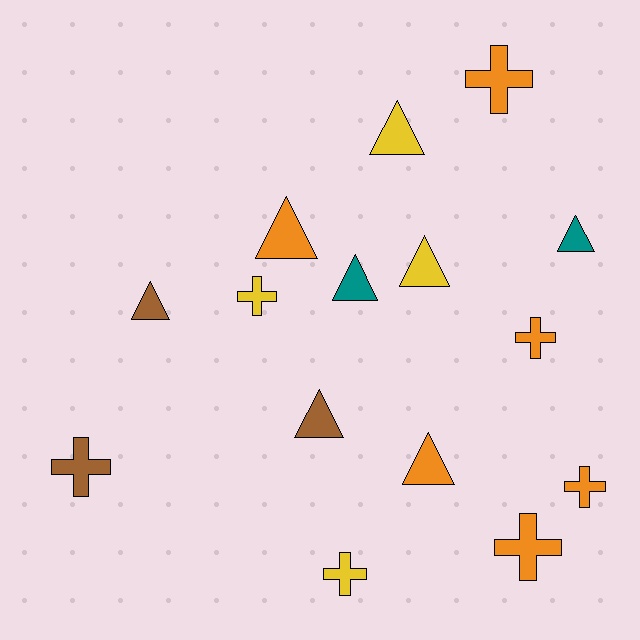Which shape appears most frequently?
Triangle, with 8 objects.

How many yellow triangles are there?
There are 2 yellow triangles.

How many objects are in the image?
There are 15 objects.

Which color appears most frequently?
Orange, with 6 objects.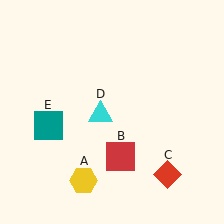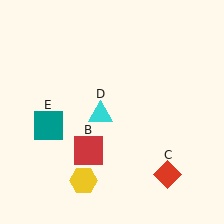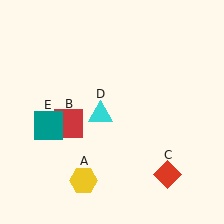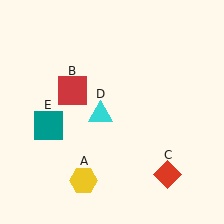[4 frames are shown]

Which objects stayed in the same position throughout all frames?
Yellow hexagon (object A) and red diamond (object C) and cyan triangle (object D) and teal square (object E) remained stationary.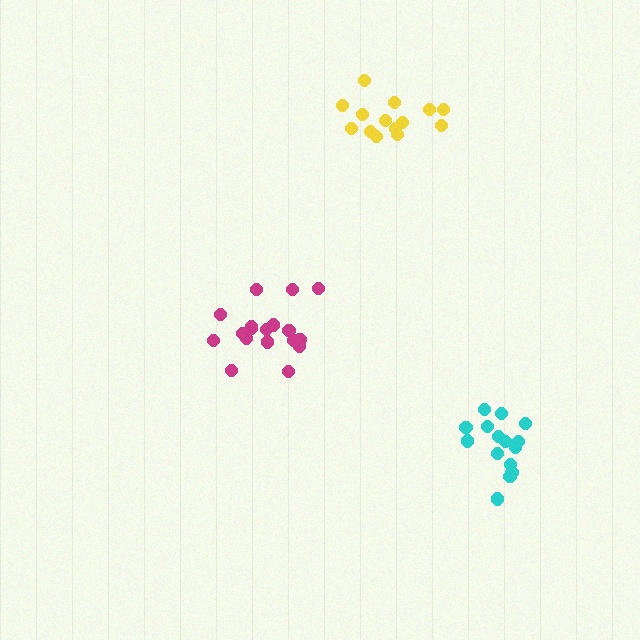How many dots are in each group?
Group 1: 18 dots, Group 2: 15 dots, Group 3: 14 dots (47 total).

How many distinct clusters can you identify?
There are 3 distinct clusters.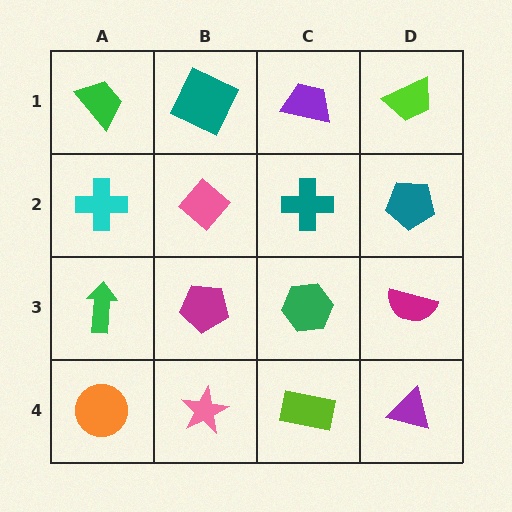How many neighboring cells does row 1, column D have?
2.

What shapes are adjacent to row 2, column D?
A lime trapezoid (row 1, column D), a magenta semicircle (row 3, column D), a teal cross (row 2, column C).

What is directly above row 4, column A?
A green arrow.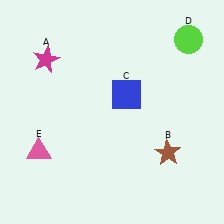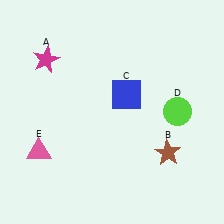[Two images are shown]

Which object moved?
The lime circle (D) moved down.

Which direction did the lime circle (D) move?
The lime circle (D) moved down.